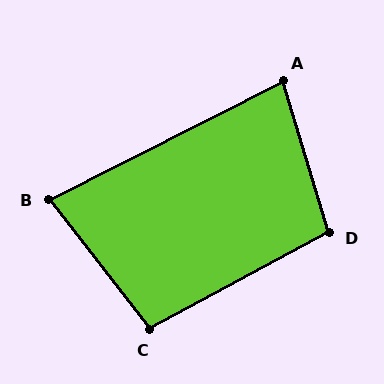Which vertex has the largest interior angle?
D, at approximately 101 degrees.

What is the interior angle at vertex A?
Approximately 80 degrees (acute).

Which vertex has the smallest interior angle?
B, at approximately 79 degrees.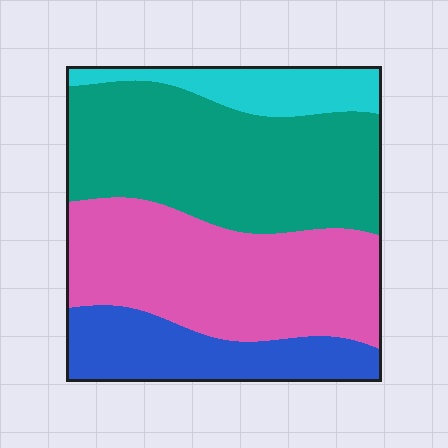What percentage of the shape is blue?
Blue covers about 15% of the shape.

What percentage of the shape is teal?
Teal takes up about three eighths (3/8) of the shape.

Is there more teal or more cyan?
Teal.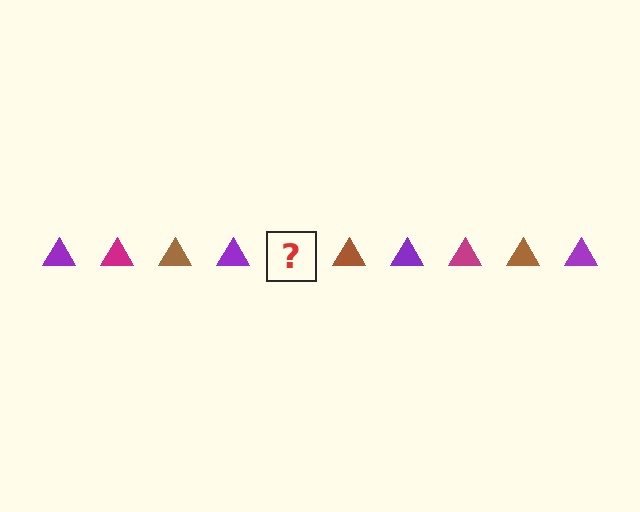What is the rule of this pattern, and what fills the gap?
The rule is that the pattern cycles through purple, magenta, brown triangles. The gap should be filled with a magenta triangle.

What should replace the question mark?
The question mark should be replaced with a magenta triangle.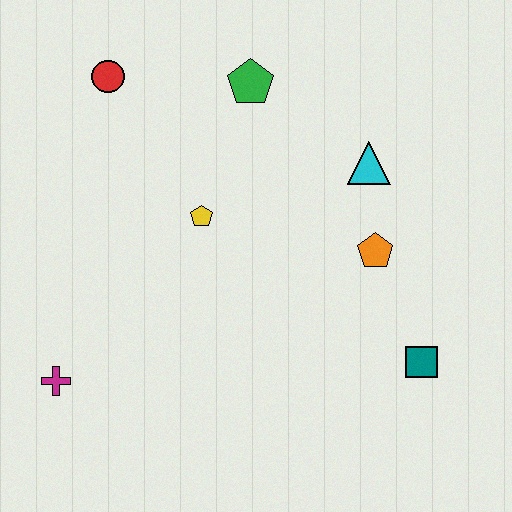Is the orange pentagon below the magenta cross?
No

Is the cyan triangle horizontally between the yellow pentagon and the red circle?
No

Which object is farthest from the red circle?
The teal square is farthest from the red circle.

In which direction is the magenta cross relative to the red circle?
The magenta cross is below the red circle.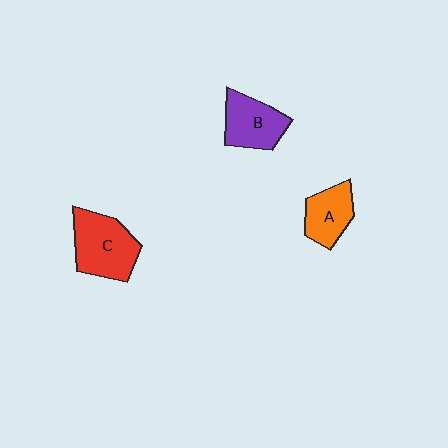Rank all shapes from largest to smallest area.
From largest to smallest: C (red), B (purple), A (orange).